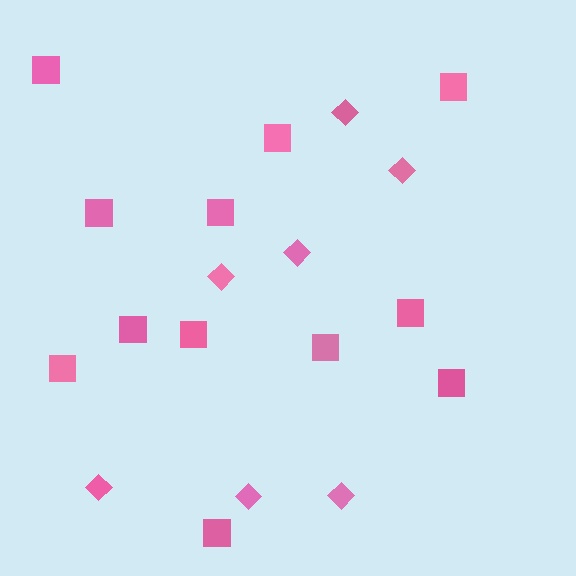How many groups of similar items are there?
There are 2 groups: one group of diamonds (7) and one group of squares (12).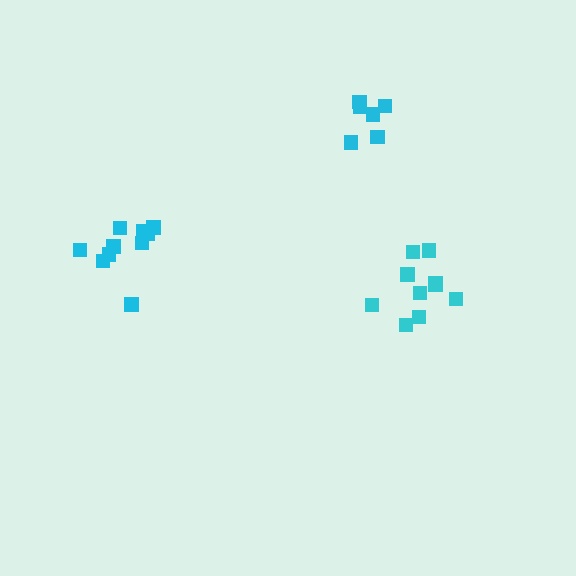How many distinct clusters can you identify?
There are 3 distinct clusters.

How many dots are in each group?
Group 1: 10 dots, Group 2: 10 dots, Group 3: 6 dots (26 total).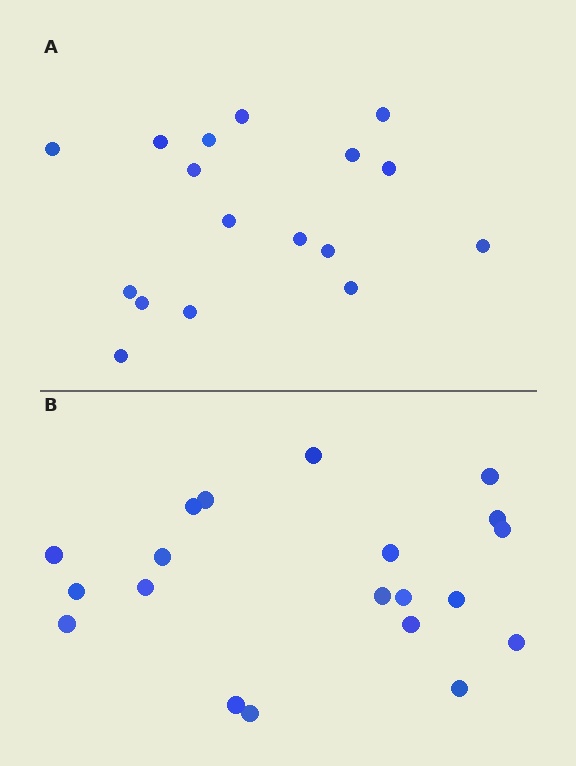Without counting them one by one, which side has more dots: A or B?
Region B (the bottom region) has more dots.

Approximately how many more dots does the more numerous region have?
Region B has just a few more — roughly 2 or 3 more dots than region A.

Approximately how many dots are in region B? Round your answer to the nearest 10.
About 20 dots.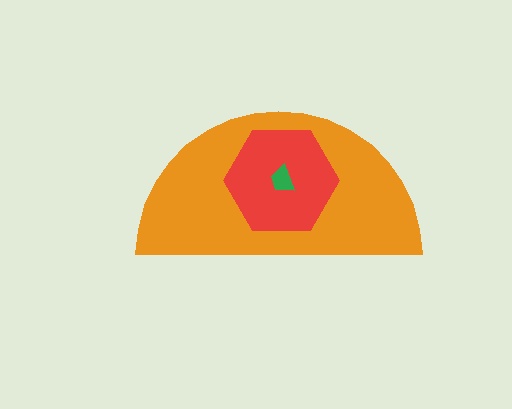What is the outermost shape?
The orange semicircle.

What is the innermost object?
The green trapezoid.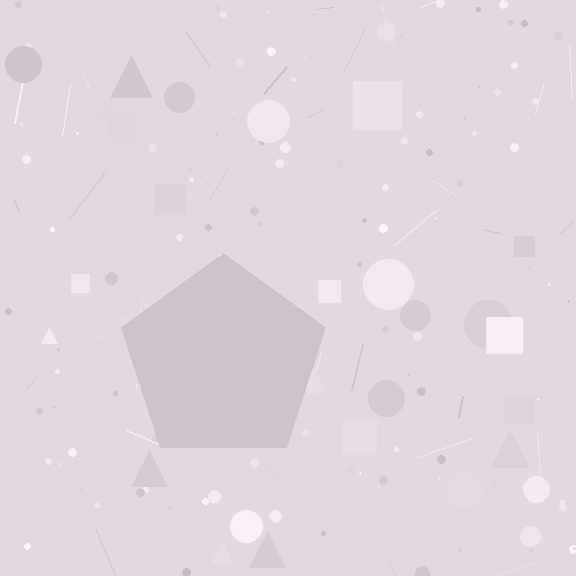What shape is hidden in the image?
A pentagon is hidden in the image.